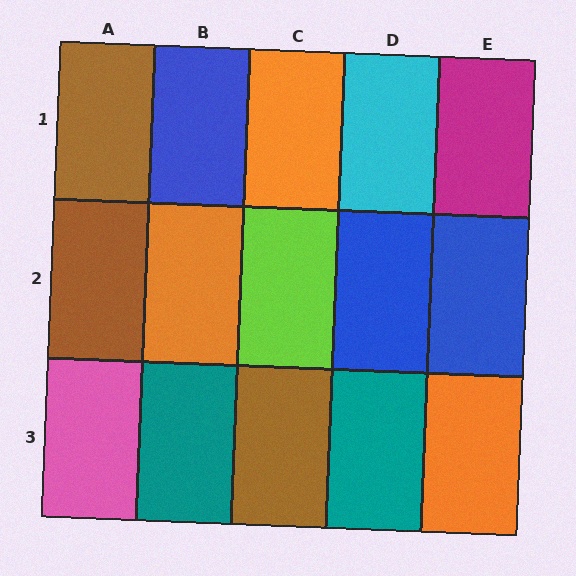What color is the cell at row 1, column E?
Magenta.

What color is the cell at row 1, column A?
Brown.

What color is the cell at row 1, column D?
Cyan.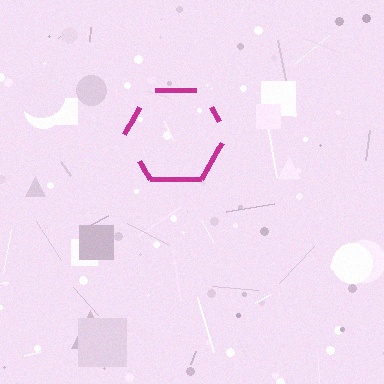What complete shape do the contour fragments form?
The contour fragments form a hexagon.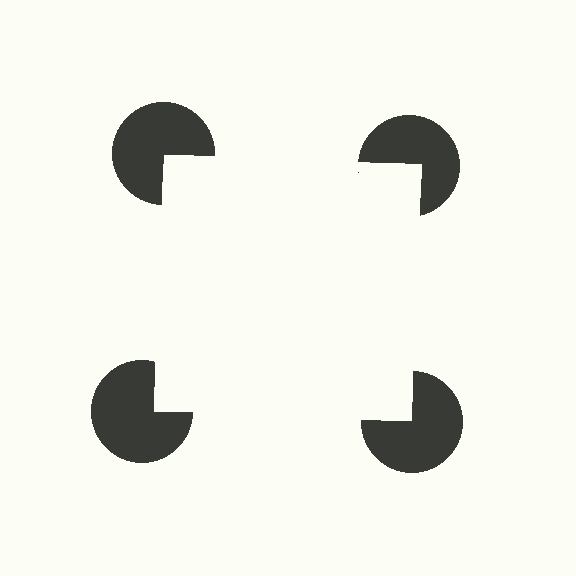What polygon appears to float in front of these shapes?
An illusory square — its edges are inferred from the aligned wedge cuts in the pac-man discs, not physically drawn.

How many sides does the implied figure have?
4 sides.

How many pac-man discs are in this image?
There are 4 — one at each vertex of the illusory square.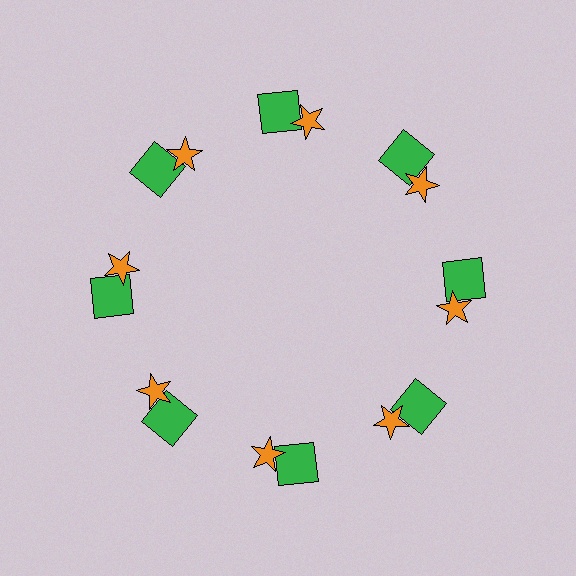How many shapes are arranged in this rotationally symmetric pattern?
There are 16 shapes, arranged in 8 groups of 2.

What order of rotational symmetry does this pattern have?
This pattern has 8-fold rotational symmetry.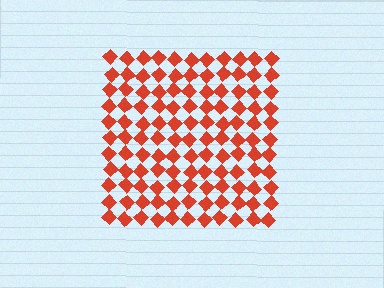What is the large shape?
The large shape is a square.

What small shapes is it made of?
It is made of small diamonds.